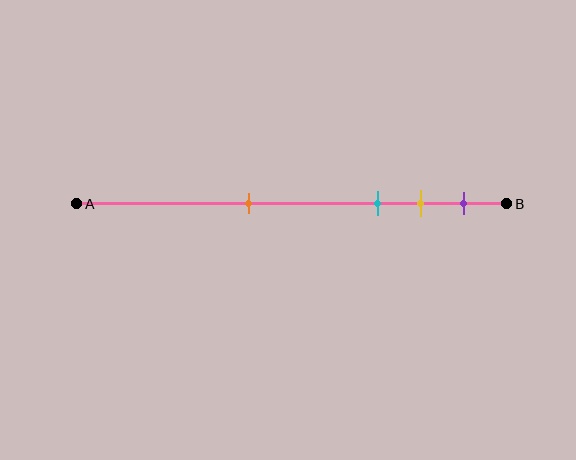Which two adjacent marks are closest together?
The yellow and purple marks are the closest adjacent pair.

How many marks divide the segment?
There are 4 marks dividing the segment.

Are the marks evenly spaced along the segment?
No, the marks are not evenly spaced.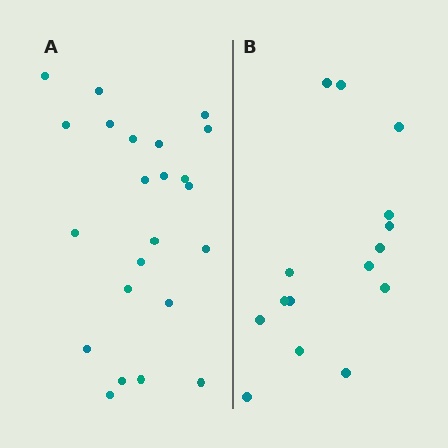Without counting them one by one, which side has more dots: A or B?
Region A (the left region) has more dots.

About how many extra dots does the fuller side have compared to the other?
Region A has roughly 8 or so more dots than region B.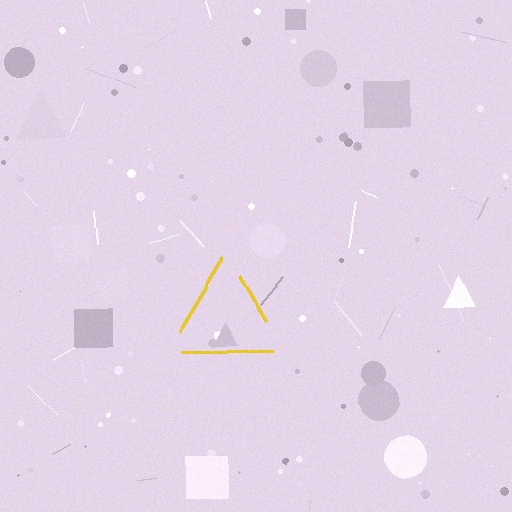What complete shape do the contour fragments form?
The contour fragments form a triangle.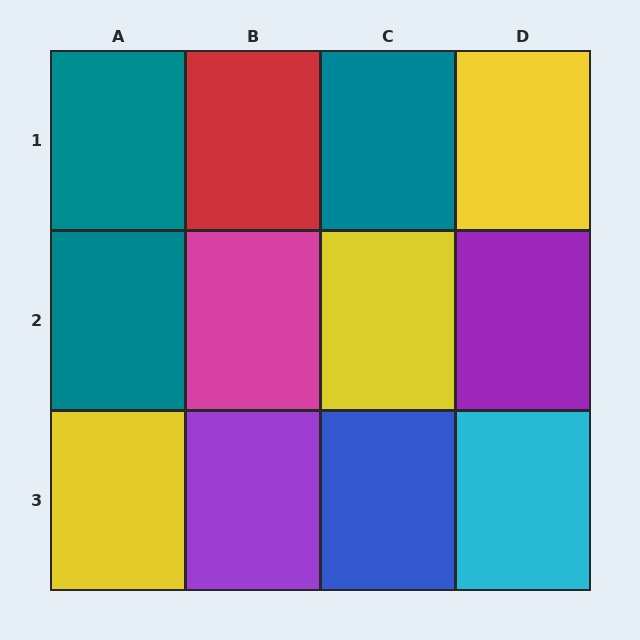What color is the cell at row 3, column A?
Yellow.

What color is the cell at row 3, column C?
Blue.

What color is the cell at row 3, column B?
Purple.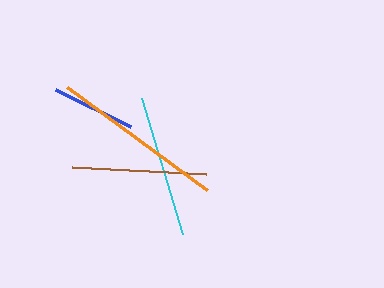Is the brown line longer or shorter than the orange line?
The orange line is longer than the brown line.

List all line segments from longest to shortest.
From longest to shortest: orange, cyan, brown, blue.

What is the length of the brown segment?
The brown segment is approximately 134 pixels long.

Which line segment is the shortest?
The blue line is the shortest at approximately 84 pixels.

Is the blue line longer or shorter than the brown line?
The brown line is longer than the blue line.